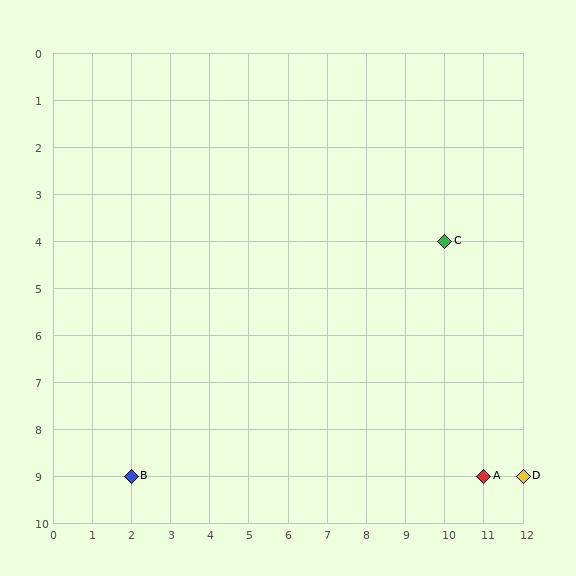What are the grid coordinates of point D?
Point D is at grid coordinates (12, 9).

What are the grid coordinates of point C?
Point C is at grid coordinates (10, 4).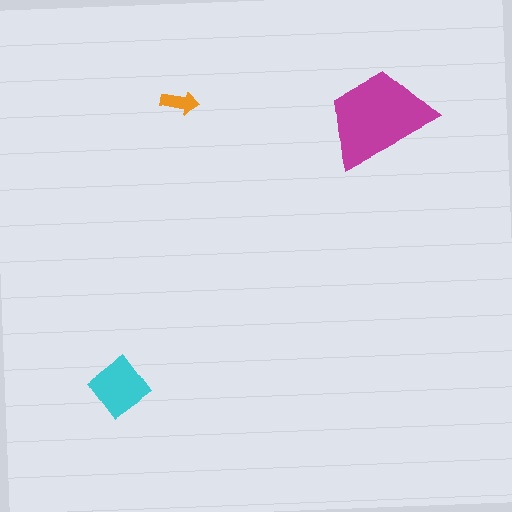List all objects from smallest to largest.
The orange arrow, the cyan diamond, the magenta trapezoid.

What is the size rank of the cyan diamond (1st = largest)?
2nd.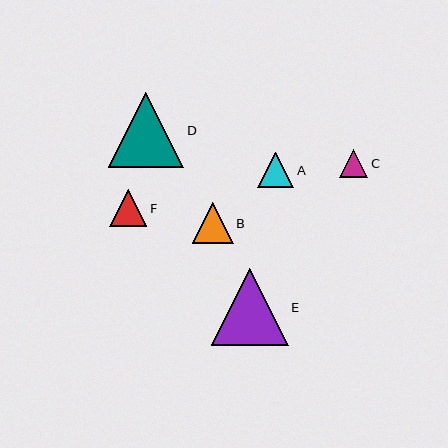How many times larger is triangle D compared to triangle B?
Triangle D is approximately 1.9 times the size of triangle B.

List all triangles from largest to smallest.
From largest to smallest: E, D, B, F, A, C.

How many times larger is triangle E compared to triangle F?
Triangle E is approximately 2.1 times the size of triangle F.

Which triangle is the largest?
Triangle E is the largest with a size of approximately 77 pixels.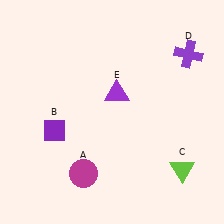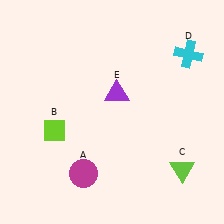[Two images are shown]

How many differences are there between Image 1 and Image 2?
There are 2 differences between the two images.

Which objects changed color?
B changed from purple to lime. D changed from purple to cyan.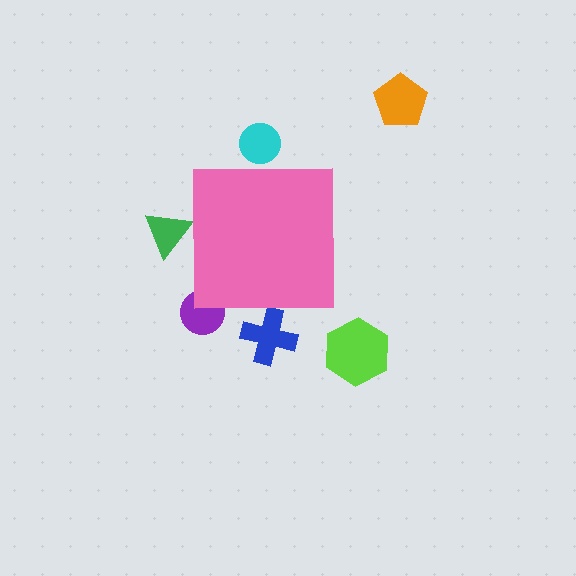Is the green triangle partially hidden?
Yes, the green triangle is partially hidden behind the pink square.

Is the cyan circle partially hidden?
Yes, the cyan circle is partially hidden behind the pink square.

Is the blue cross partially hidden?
Yes, the blue cross is partially hidden behind the pink square.